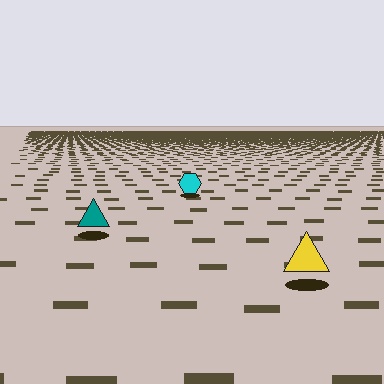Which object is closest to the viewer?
The yellow triangle is closest. The texture marks near it are larger and more spread out.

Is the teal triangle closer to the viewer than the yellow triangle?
No. The yellow triangle is closer — you can tell from the texture gradient: the ground texture is coarser near it.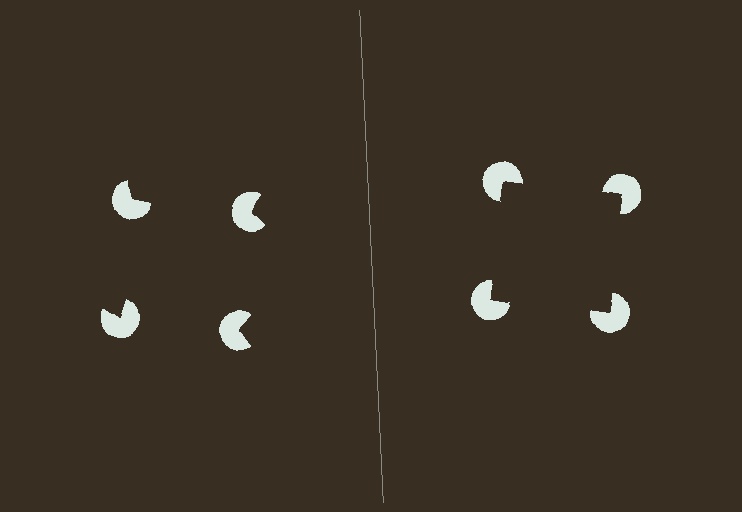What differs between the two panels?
The pac-man discs are positioned identically on both sides; only the wedge orientations differ. On the right they align to a square; on the left they are misaligned.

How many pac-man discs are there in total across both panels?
8 — 4 on each side.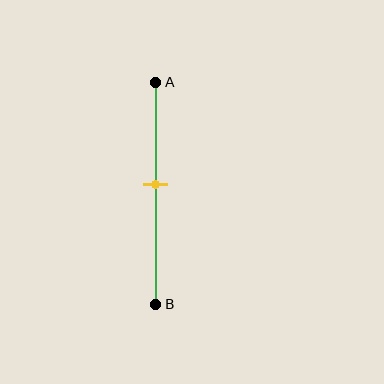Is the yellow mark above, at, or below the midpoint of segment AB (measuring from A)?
The yellow mark is above the midpoint of segment AB.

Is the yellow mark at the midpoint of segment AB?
No, the mark is at about 45% from A, not at the 50% midpoint.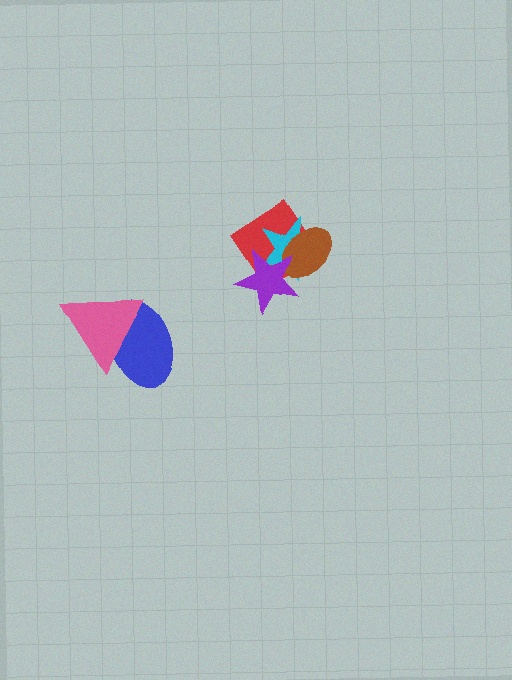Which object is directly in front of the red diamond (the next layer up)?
The cyan star is directly in front of the red diamond.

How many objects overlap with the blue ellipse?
1 object overlaps with the blue ellipse.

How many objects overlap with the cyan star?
3 objects overlap with the cyan star.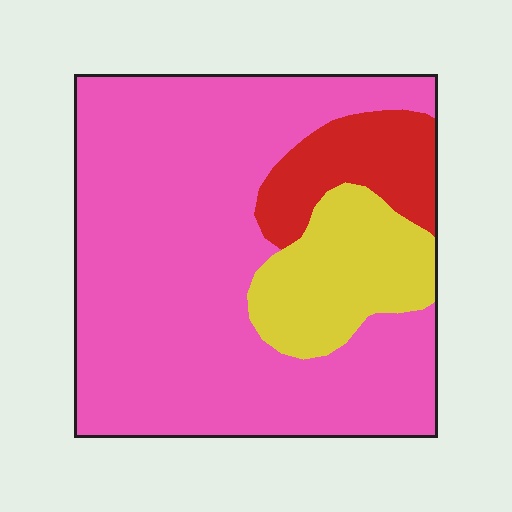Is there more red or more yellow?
Yellow.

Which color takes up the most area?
Pink, at roughly 70%.